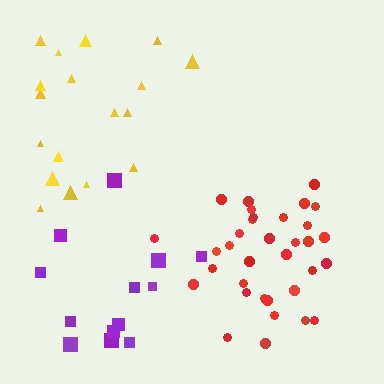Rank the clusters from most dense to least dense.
red, purple, yellow.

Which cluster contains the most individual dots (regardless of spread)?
Red (34).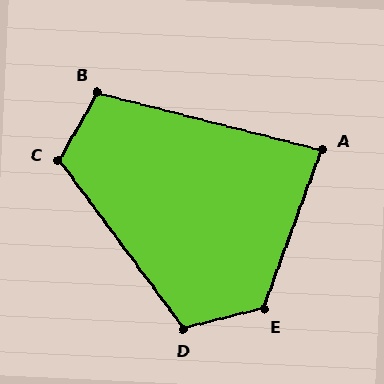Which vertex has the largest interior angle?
E, at approximately 124 degrees.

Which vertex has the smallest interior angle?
A, at approximately 84 degrees.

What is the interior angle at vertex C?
Approximately 113 degrees (obtuse).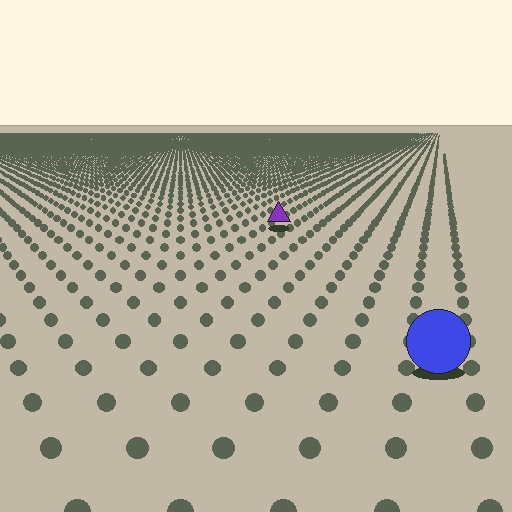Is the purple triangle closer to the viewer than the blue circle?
No. The blue circle is closer — you can tell from the texture gradient: the ground texture is coarser near it.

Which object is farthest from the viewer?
The purple triangle is farthest from the viewer. It appears smaller and the ground texture around it is denser.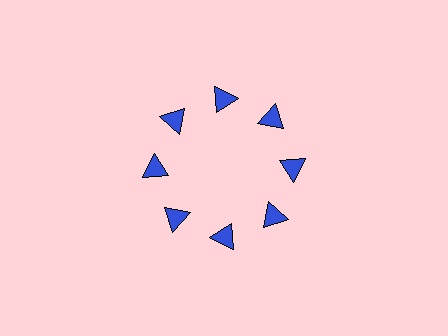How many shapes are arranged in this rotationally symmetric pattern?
There are 8 shapes, arranged in 8 groups of 1.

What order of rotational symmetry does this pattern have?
This pattern has 8-fold rotational symmetry.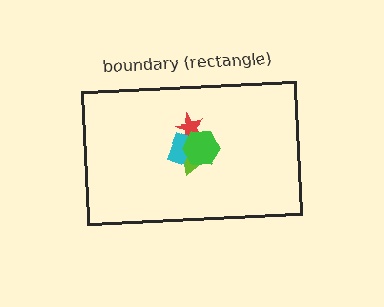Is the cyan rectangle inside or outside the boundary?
Inside.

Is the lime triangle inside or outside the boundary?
Inside.